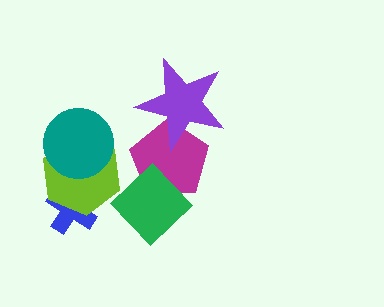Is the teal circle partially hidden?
No, no other shape covers it.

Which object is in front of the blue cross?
The lime hexagon is in front of the blue cross.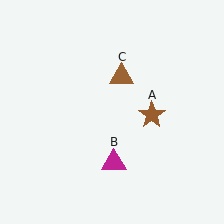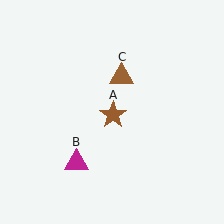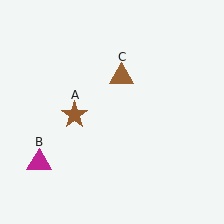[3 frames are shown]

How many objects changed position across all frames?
2 objects changed position: brown star (object A), magenta triangle (object B).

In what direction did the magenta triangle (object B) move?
The magenta triangle (object B) moved left.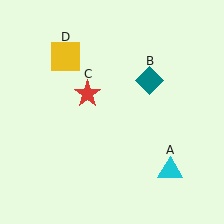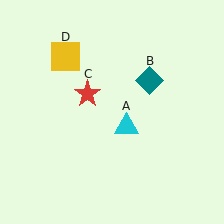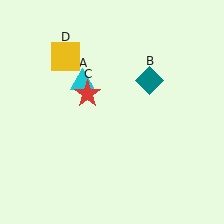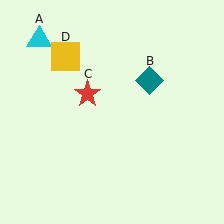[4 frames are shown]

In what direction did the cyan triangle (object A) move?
The cyan triangle (object A) moved up and to the left.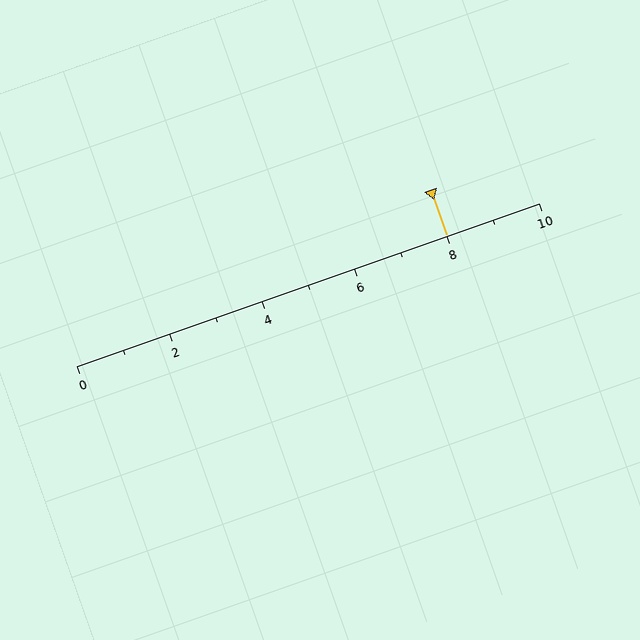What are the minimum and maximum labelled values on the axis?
The axis runs from 0 to 10.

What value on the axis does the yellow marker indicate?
The marker indicates approximately 8.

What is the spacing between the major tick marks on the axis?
The major ticks are spaced 2 apart.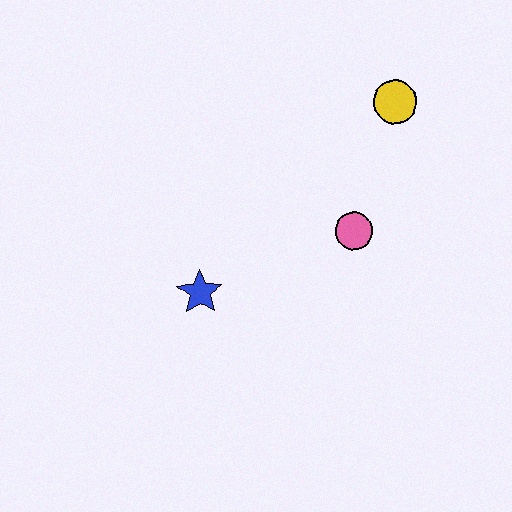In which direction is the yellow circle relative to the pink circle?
The yellow circle is above the pink circle.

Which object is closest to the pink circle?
The yellow circle is closest to the pink circle.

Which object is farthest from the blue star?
The yellow circle is farthest from the blue star.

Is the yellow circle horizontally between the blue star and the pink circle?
No